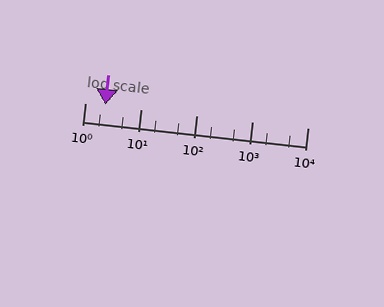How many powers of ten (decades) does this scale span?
The scale spans 4 decades, from 1 to 10000.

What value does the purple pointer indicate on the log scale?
The pointer indicates approximately 2.3.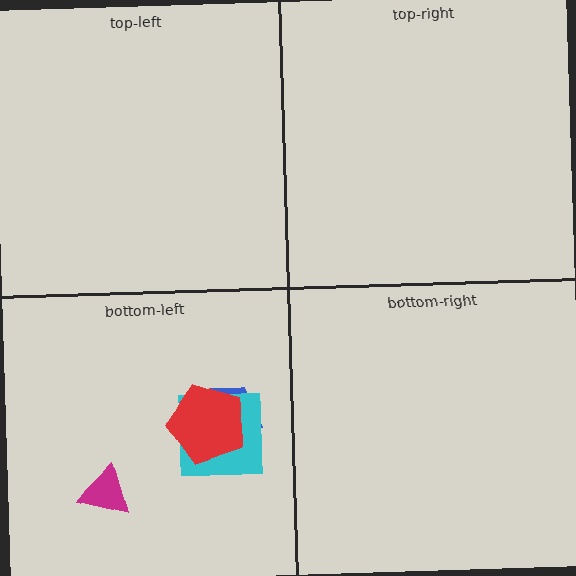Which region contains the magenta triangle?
The bottom-left region.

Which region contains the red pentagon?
The bottom-left region.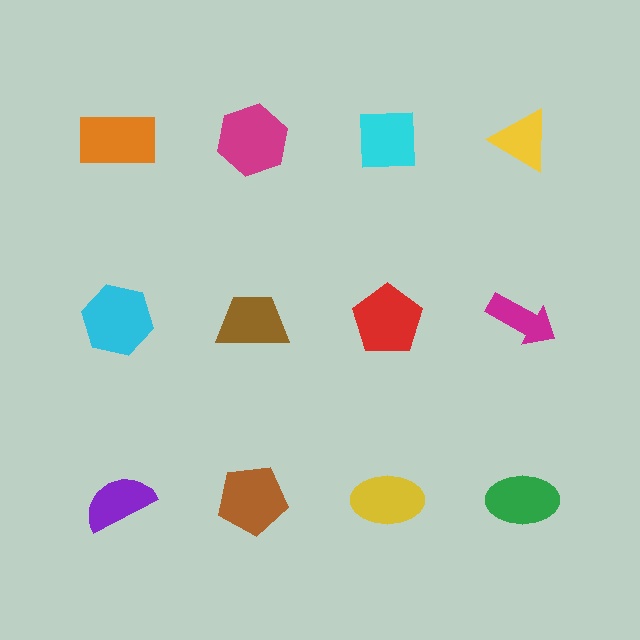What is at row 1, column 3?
A cyan square.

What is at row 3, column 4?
A green ellipse.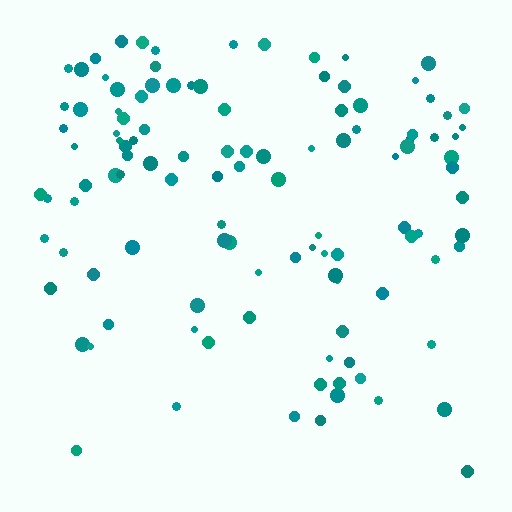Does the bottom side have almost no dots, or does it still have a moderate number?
Still a moderate number, just noticeably fewer than the top.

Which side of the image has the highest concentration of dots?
The top.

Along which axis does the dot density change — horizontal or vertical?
Vertical.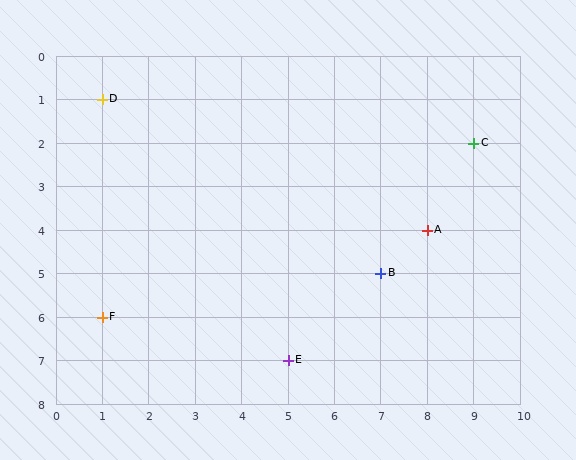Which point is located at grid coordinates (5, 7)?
Point E is at (5, 7).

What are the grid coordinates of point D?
Point D is at grid coordinates (1, 1).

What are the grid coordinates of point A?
Point A is at grid coordinates (8, 4).